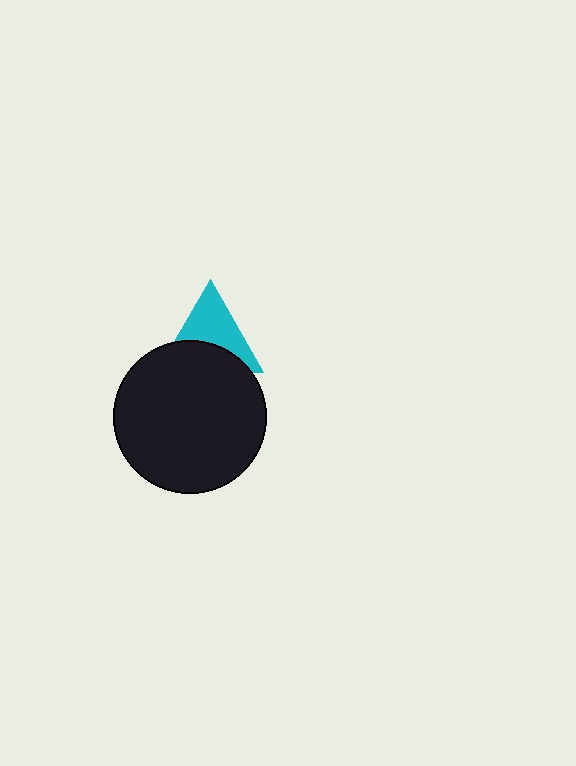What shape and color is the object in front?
The object in front is a black circle.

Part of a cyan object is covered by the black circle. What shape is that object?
It is a triangle.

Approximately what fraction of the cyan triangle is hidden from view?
Roughly 45% of the cyan triangle is hidden behind the black circle.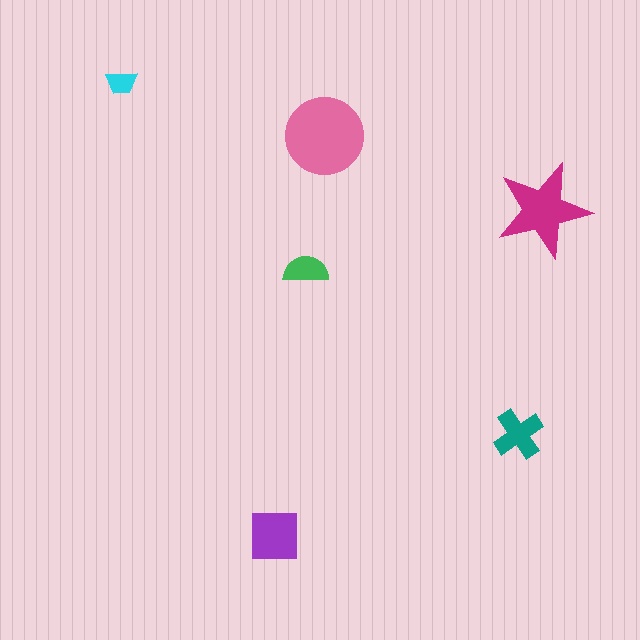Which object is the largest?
The pink circle.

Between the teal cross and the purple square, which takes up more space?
The purple square.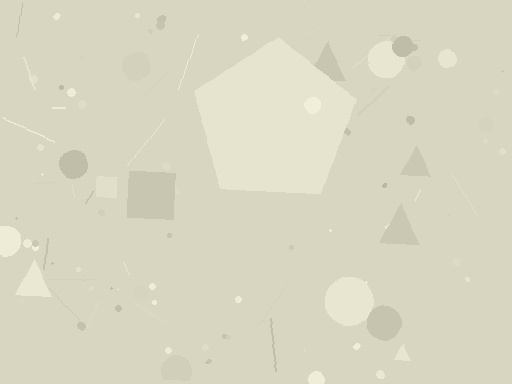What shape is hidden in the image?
A pentagon is hidden in the image.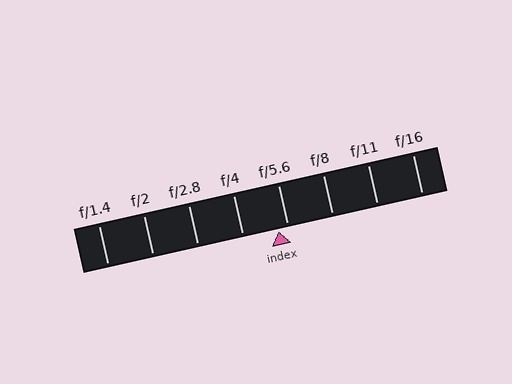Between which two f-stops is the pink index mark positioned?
The index mark is between f/4 and f/5.6.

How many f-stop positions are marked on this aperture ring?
There are 8 f-stop positions marked.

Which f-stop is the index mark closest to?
The index mark is closest to f/5.6.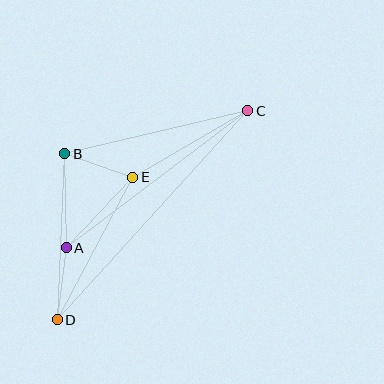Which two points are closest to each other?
Points B and E are closest to each other.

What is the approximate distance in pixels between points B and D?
The distance between B and D is approximately 166 pixels.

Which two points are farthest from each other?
Points C and D are farthest from each other.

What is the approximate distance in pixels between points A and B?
The distance between A and B is approximately 94 pixels.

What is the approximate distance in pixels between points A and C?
The distance between A and C is approximately 228 pixels.